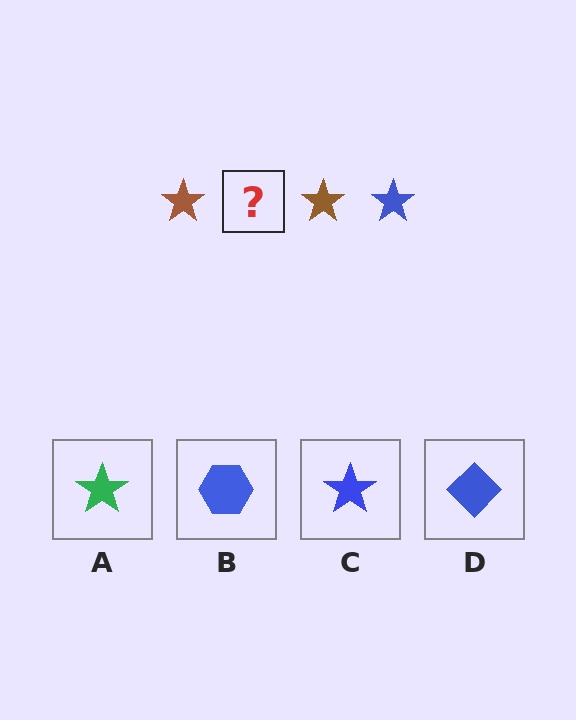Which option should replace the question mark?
Option C.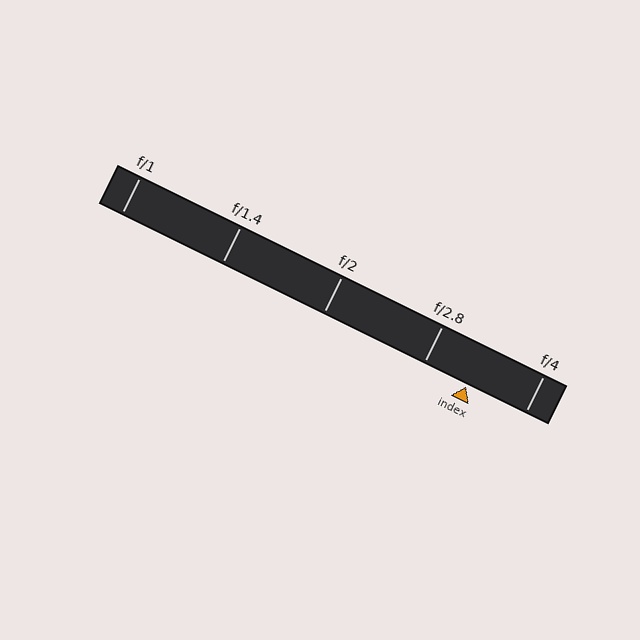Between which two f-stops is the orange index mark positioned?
The index mark is between f/2.8 and f/4.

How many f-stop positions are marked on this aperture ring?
There are 5 f-stop positions marked.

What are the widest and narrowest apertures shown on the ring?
The widest aperture shown is f/1 and the narrowest is f/4.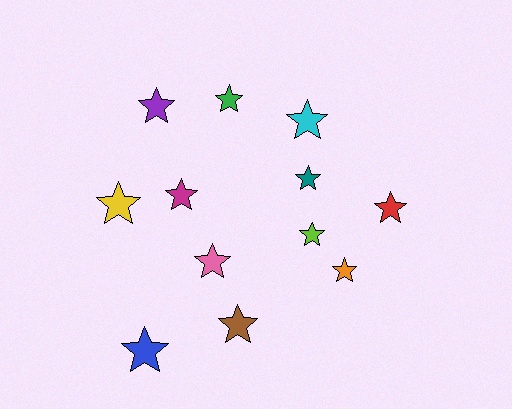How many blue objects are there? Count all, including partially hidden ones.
There is 1 blue object.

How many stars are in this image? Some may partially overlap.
There are 12 stars.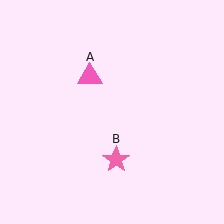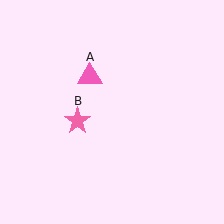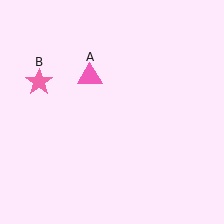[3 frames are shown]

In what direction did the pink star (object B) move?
The pink star (object B) moved up and to the left.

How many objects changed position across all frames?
1 object changed position: pink star (object B).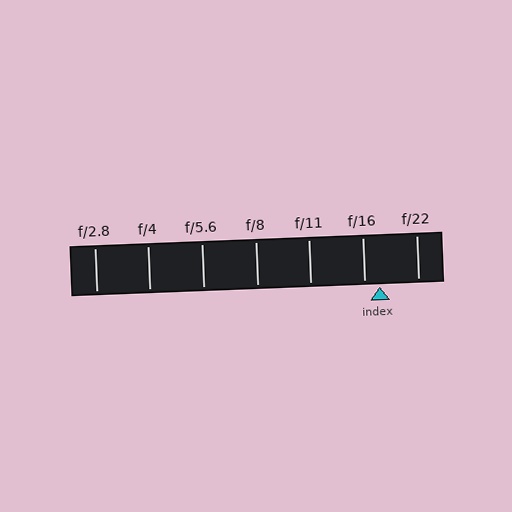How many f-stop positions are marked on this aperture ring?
There are 7 f-stop positions marked.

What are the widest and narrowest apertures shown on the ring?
The widest aperture shown is f/2.8 and the narrowest is f/22.